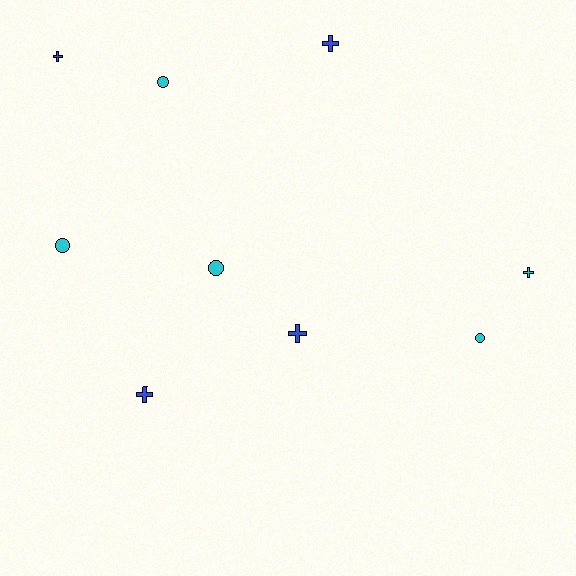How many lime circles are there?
There are no lime circles.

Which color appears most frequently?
Cyan, with 5 objects.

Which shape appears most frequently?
Cross, with 5 objects.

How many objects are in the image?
There are 9 objects.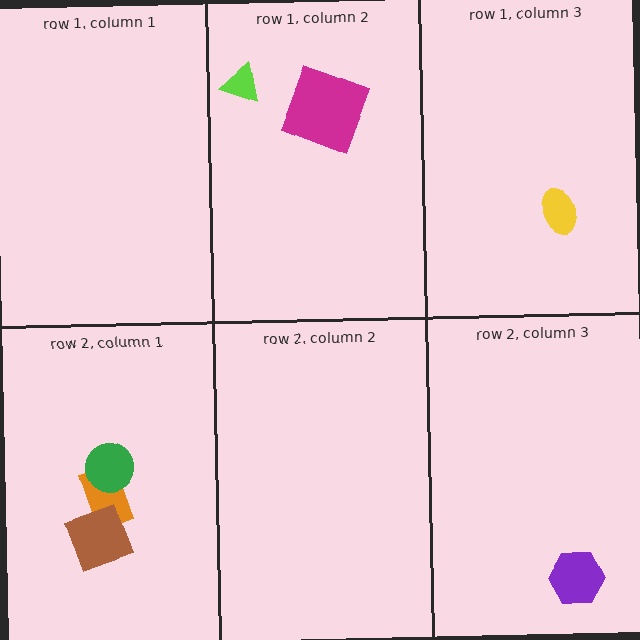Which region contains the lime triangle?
The row 1, column 2 region.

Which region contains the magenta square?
The row 1, column 2 region.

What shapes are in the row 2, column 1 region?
The orange rectangle, the brown diamond, the green circle.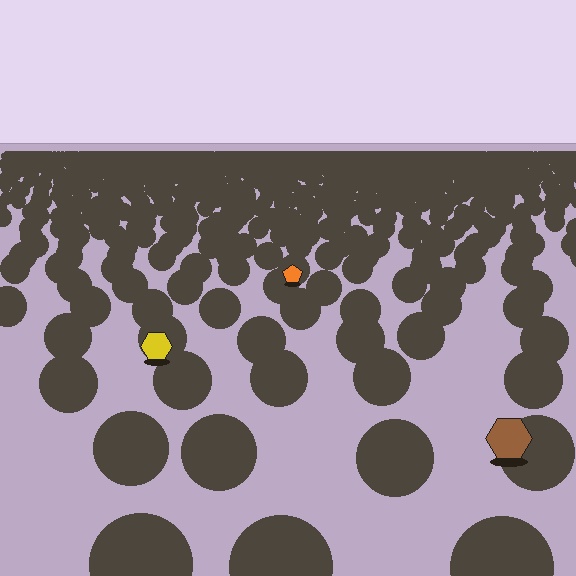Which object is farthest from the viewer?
The orange pentagon is farthest from the viewer. It appears smaller and the ground texture around it is denser.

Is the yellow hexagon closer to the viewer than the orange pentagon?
Yes. The yellow hexagon is closer — you can tell from the texture gradient: the ground texture is coarser near it.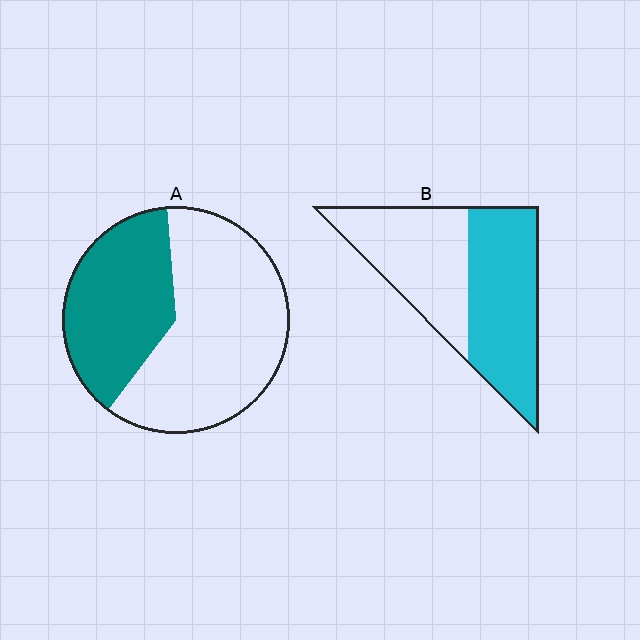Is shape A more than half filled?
No.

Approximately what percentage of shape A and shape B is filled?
A is approximately 40% and B is approximately 55%.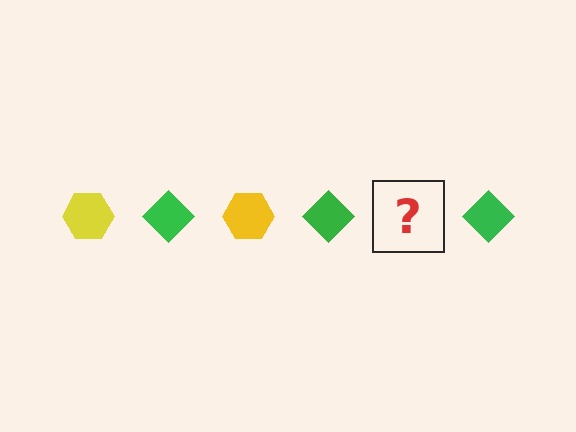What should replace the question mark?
The question mark should be replaced with a yellow hexagon.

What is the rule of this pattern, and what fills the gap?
The rule is that the pattern alternates between yellow hexagon and green diamond. The gap should be filled with a yellow hexagon.